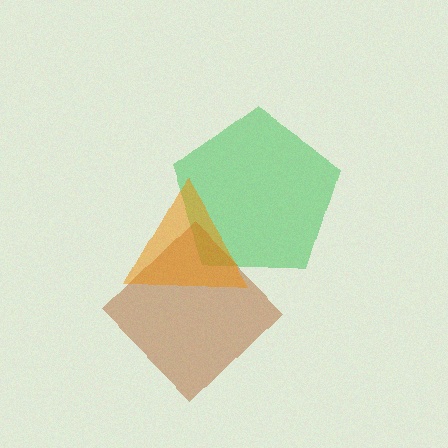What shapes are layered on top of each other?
The layered shapes are: a green pentagon, a brown diamond, an orange triangle.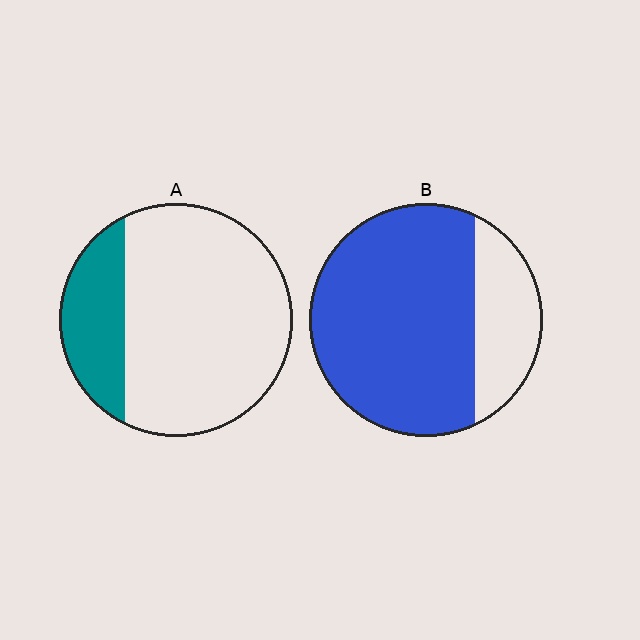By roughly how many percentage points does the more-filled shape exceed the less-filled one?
By roughly 55 percentage points (B over A).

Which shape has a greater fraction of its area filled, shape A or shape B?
Shape B.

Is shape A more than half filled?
No.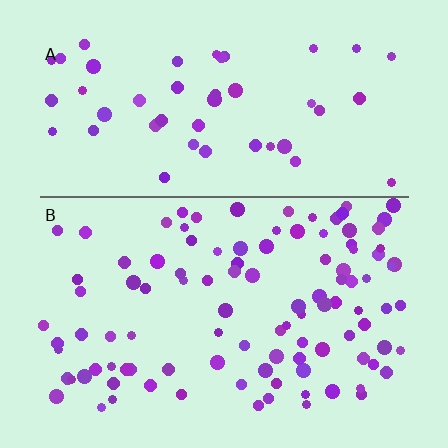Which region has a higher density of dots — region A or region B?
B (the bottom).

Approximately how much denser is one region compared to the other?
Approximately 2.1× — region B over region A.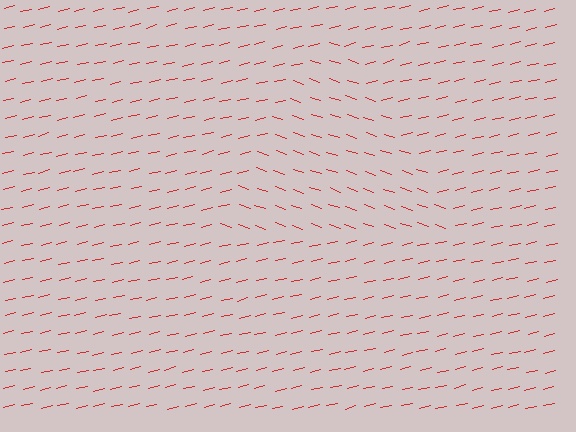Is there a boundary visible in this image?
Yes, there is a texture boundary formed by a change in line orientation.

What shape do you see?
I see a triangle.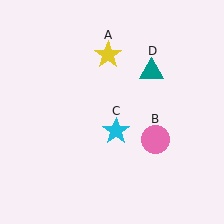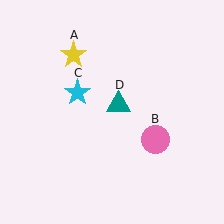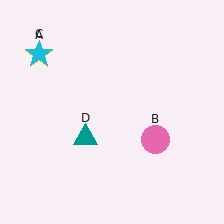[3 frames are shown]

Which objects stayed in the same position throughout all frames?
Pink circle (object B) remained stationary.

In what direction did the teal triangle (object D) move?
The teal triangle (object D) moved down and to the left.